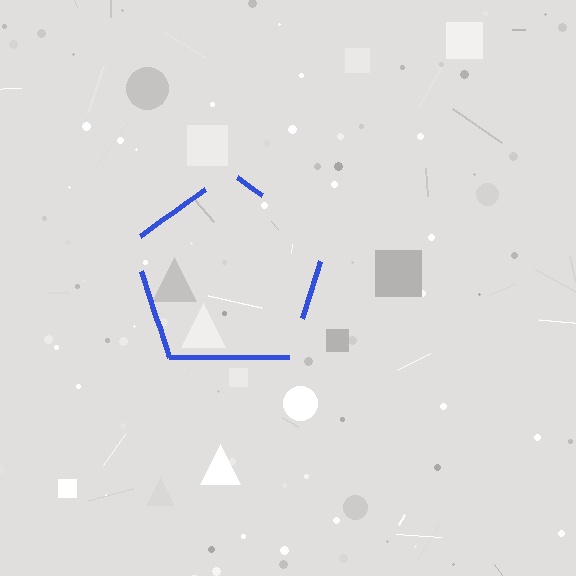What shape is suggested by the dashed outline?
The dashed outline suggests a pentagon.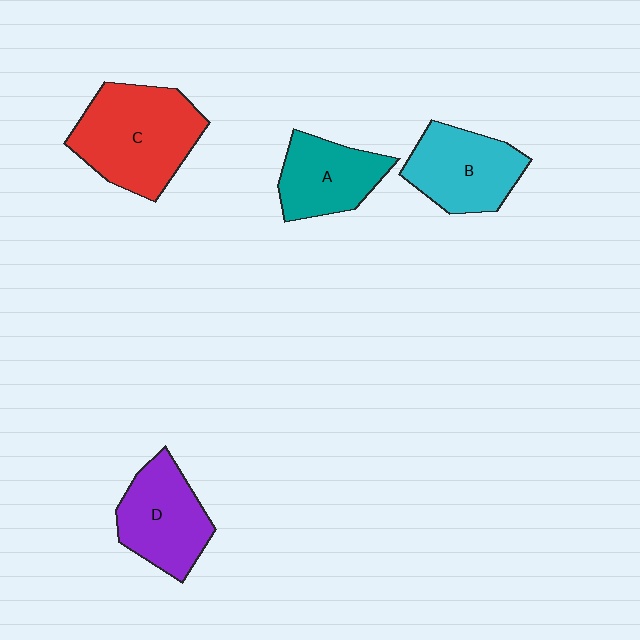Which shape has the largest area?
Shape C (red).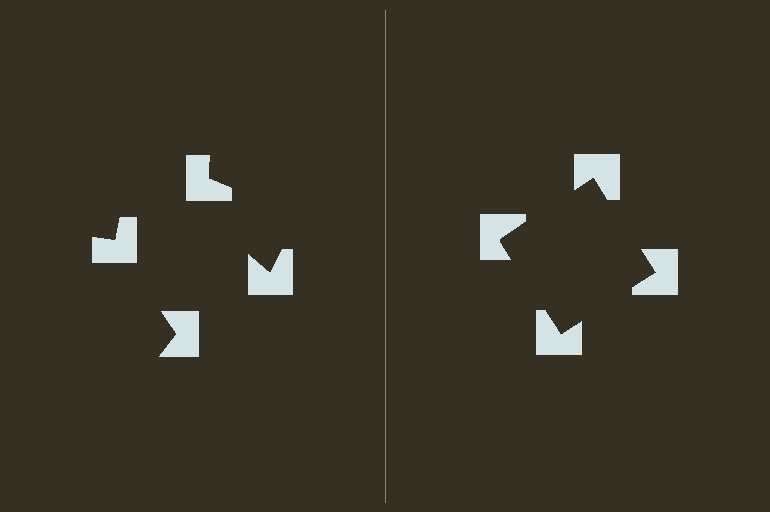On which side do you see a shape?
An illusory square appears on the right side. On the left side the wedge cuts are rotated, so no coherent shape forms.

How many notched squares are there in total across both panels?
8 — 4 on each side.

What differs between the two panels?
The notched squares are positioned identically on both sides; only the wedge orientations differ. On the right they align to a square; on the left they are misaligned.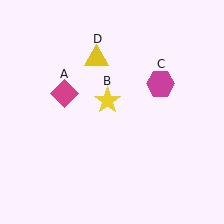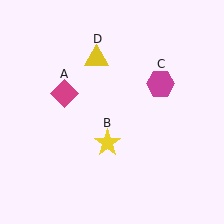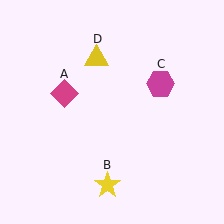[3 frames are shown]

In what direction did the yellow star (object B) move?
The yellow star (object B) moved down.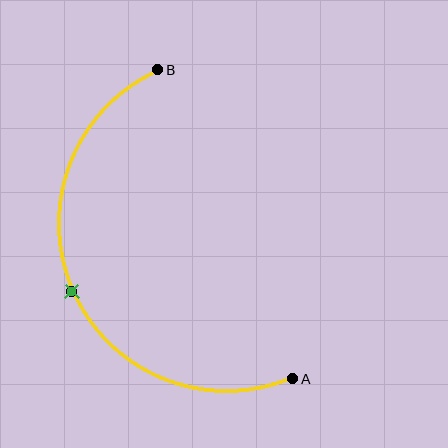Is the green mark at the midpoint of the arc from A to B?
Yes. The green mark lies on the arc at equal arc-length from both A and B — it is the arc midpoint.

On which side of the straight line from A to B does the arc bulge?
The arc bulges to the left of the straight line connecting A and B.